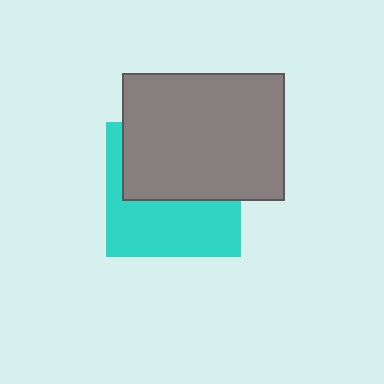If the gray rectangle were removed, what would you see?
You would see the complete cyan square.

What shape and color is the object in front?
The object in front is a gray rectangle.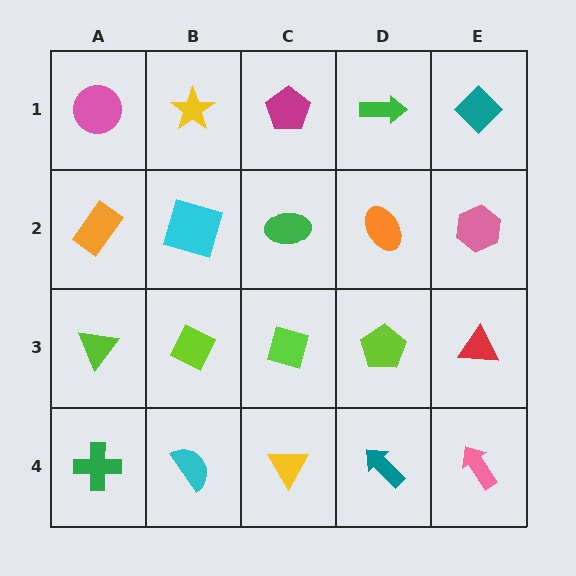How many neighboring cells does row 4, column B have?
3.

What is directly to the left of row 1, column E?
A green arrow.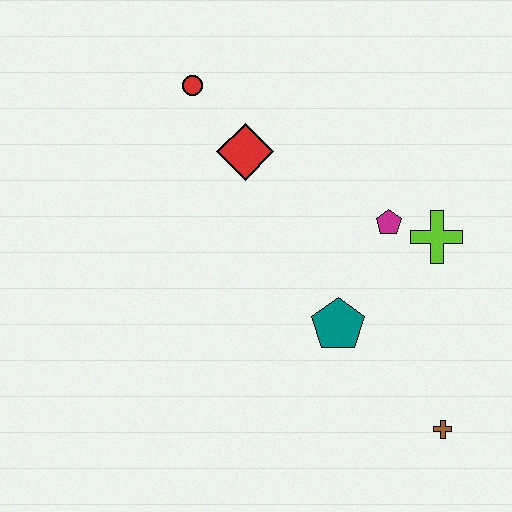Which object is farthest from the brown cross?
The red circle is farthest from the brown cross.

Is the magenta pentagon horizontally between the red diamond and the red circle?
No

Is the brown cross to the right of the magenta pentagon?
Yes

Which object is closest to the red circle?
The red diamond is closest to the red circle.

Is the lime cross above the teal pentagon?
Yes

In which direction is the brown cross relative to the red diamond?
The brown cross is below the red diamond.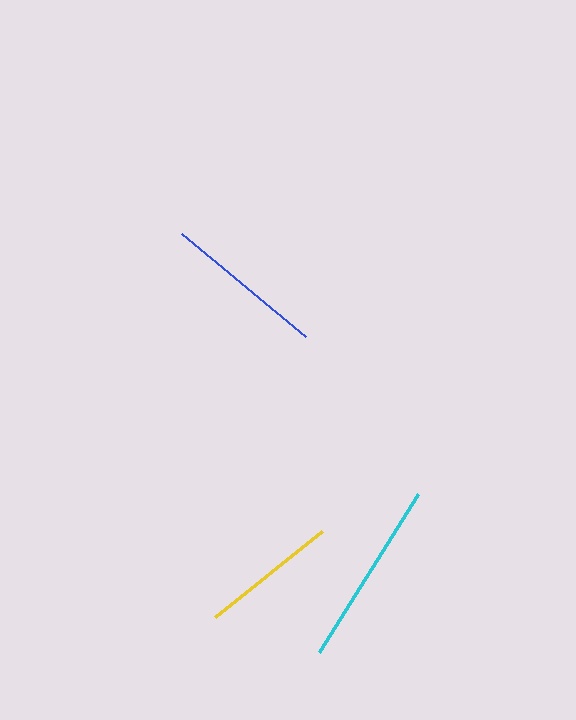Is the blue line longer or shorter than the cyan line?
The cyan line is longer than the blue line.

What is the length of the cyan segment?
The cyan segment is approximately 187 pixels long.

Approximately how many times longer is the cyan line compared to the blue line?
The cyan line is approximately 1.2 times the length of the blue line.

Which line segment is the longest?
The cyan line is the longest at approximately 187 pixels.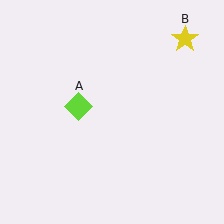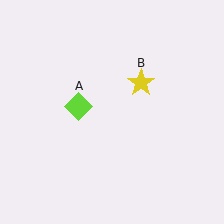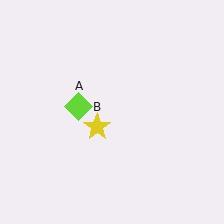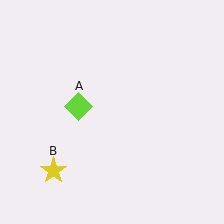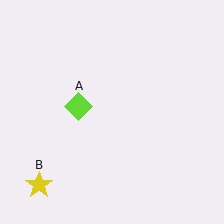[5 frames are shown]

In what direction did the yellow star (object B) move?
The yellow star (object B) moved down and to the left.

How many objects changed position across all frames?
1 object changed position: yellow star (object B).